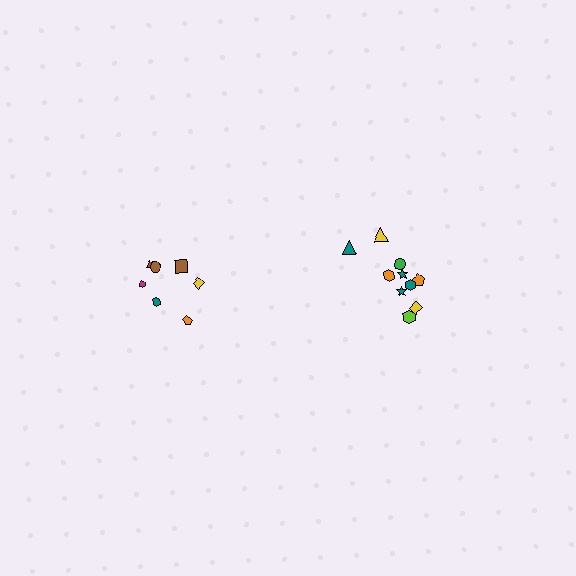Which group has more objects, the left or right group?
The right group.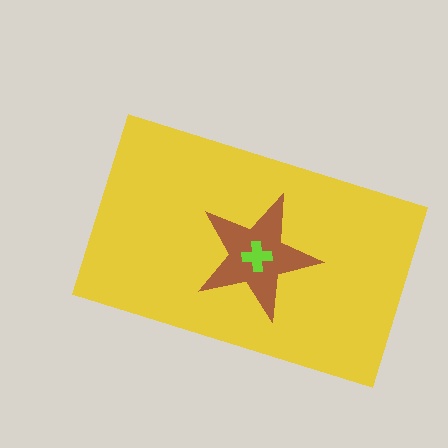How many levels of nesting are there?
3.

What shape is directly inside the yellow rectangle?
The brown star.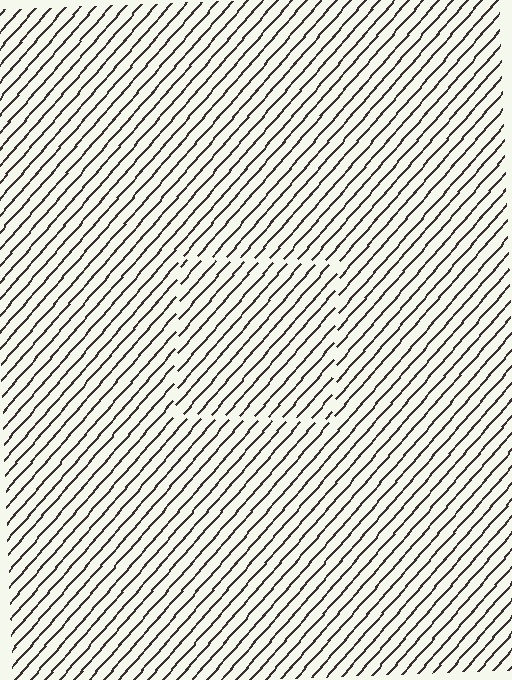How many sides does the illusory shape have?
4 sides — the line-ends trace a square.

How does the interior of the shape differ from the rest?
The interior of the shape contains the same grating, shifted by half a period — the contour is defined by the phase discontinuity where line-ends from the inner and outer gratings abut.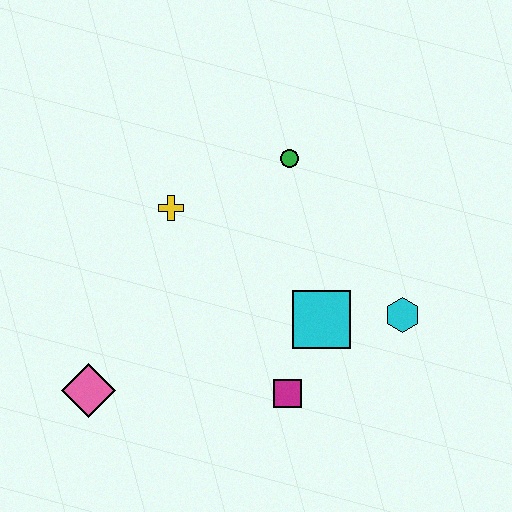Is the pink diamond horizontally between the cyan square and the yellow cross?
No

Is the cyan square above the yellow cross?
No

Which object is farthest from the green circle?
The pink diamond is farthest from the green circle.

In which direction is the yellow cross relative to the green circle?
The yellow cross is to the left of the green circle.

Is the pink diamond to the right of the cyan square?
No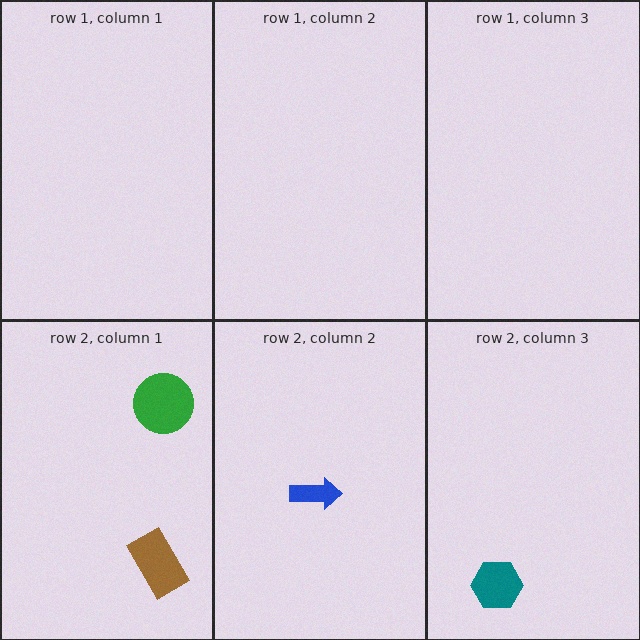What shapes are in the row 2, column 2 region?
The blue arrow.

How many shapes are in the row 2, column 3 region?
1.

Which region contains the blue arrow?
The row 2, column 2 region.